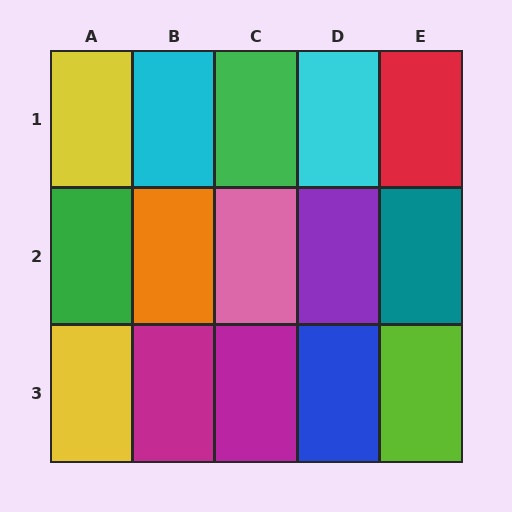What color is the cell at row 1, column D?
Cyan.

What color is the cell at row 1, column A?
Yellow.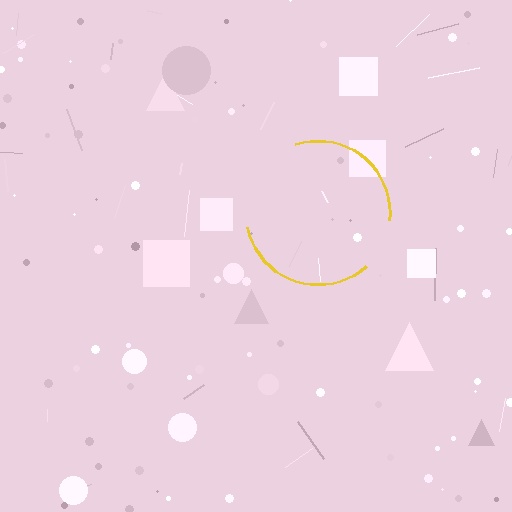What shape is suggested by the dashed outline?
The dashed outline suggests a circle.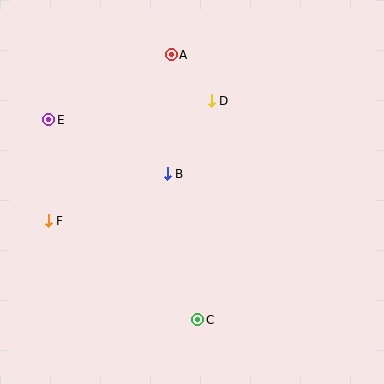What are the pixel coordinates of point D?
Point D is at (211, 101).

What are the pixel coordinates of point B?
Point B is at (167, 174).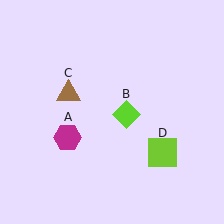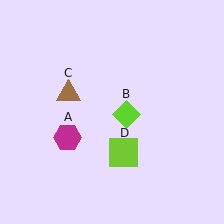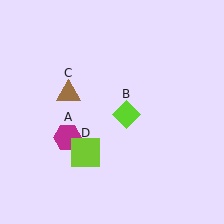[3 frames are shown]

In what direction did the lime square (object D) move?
The lime square (object D) moved left.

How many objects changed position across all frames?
1 object changed position: lime square (object D).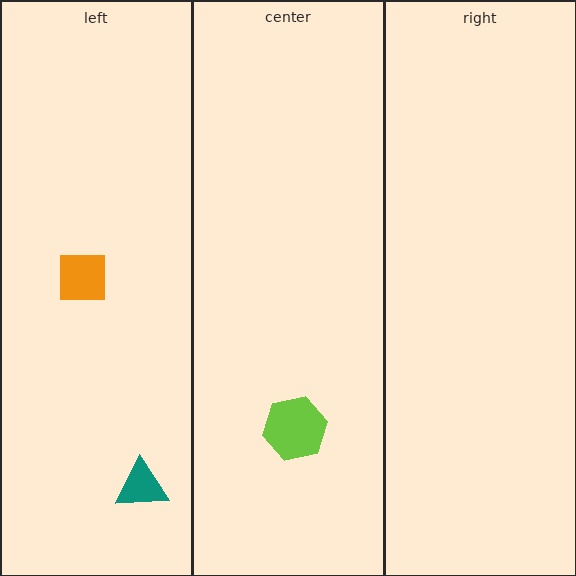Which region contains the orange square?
The left region.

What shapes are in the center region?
The lime hexagon.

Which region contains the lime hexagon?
The center region.